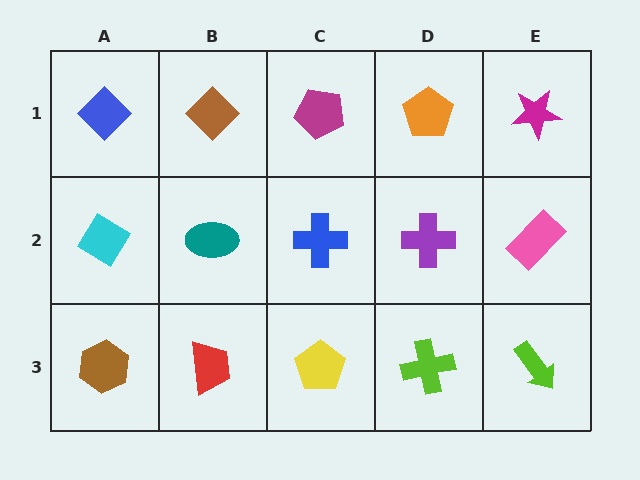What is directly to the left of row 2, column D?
A blue cross.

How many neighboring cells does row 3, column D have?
3.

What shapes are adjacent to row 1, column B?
A teal ellipse (row 2, column B), a blue diamond (row 1, column A), a magenta pentagon (row 1, column C).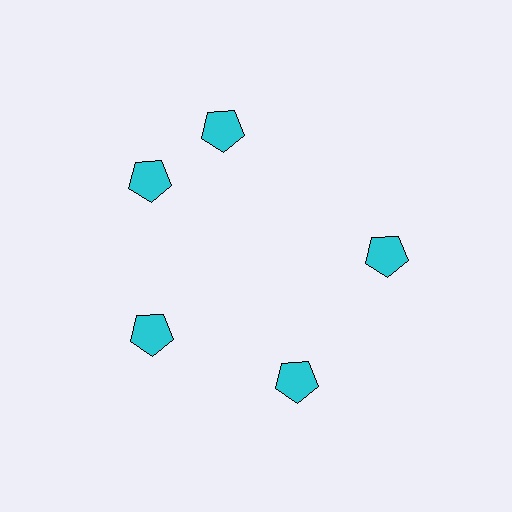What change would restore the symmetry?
The symmetry would be restored by rotating it back into even spacing with its neighbors so that all 5 pentagons sit at equal angles and equal distance from the center.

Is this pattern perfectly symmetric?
No. The 5 cyan pentagons are arranged in a ring, but one element near the 1 o'clock position is rotated out of alignment along the ring, breaking the 5-fold rotational symmetry.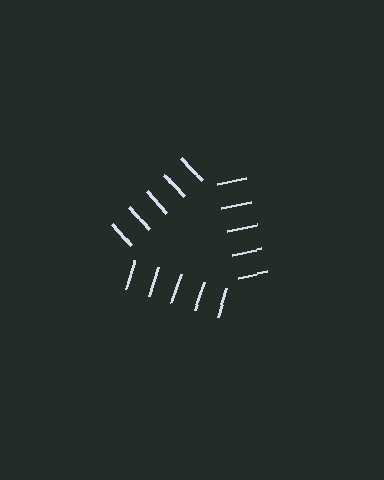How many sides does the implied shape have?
3 sides — the line-ends trace a triangle.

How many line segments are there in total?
15 — 5 along each of the 3 edges.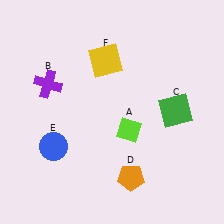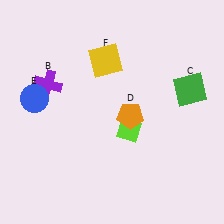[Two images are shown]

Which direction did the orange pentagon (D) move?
The orange pentagon (D) moved up.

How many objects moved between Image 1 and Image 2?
3 objects moved between the two images.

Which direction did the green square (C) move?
The green square (C) moved up.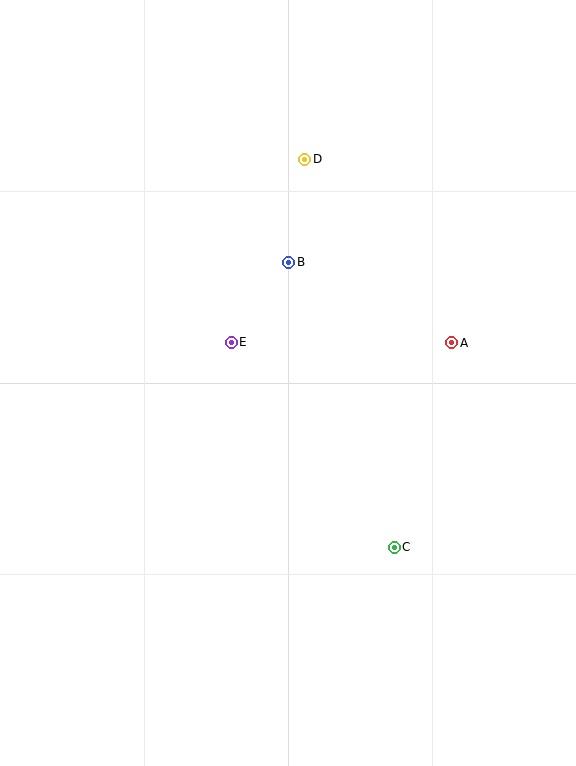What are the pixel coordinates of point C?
Point C is at (394, 547).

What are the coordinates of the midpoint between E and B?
The midpoint between E and B is at (260, 302).